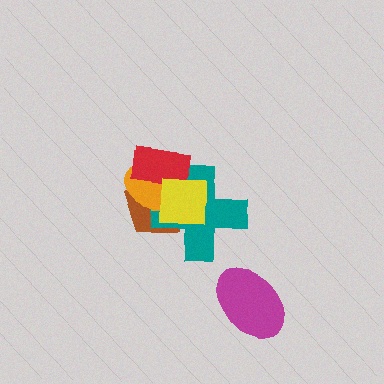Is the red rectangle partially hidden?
Yes, it is partially covered by another shape.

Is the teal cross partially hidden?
Yes, it is partially covered by another shape.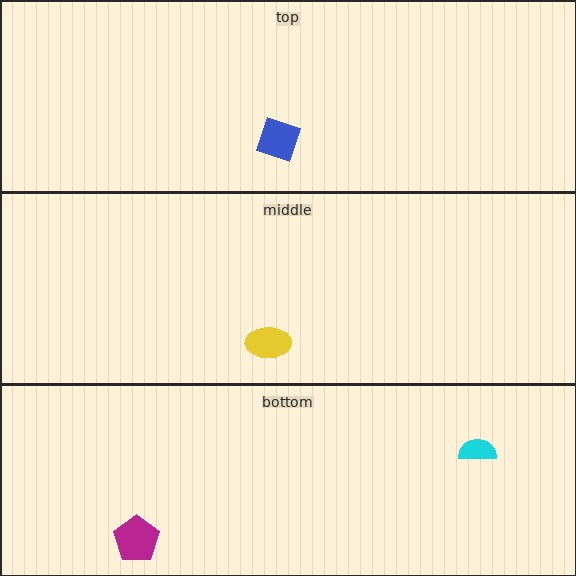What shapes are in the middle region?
The yellow ellipse.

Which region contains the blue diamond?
The top region.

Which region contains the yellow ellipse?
The middle region.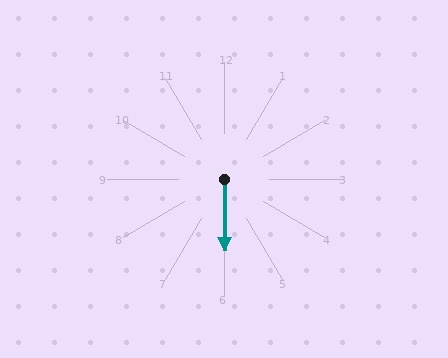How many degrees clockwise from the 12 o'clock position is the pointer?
Approximately 180 degrees.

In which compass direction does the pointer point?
South.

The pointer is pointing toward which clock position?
Roughly 6 o'clock.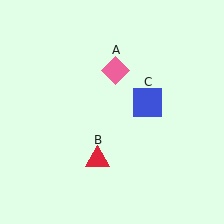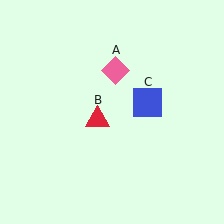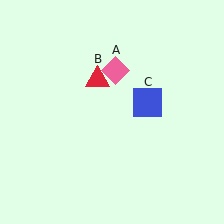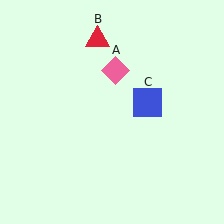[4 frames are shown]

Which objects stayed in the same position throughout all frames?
Pink diamond (object A) and blue square (object C) remained stationary.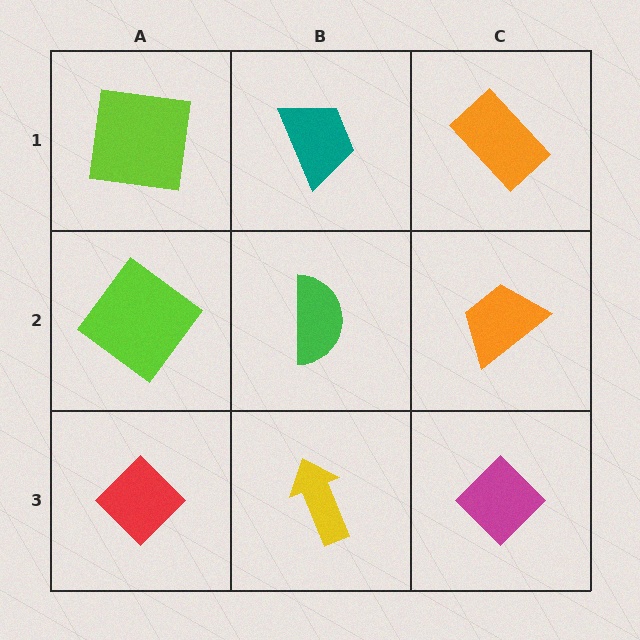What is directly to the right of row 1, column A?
A teal trapezoid.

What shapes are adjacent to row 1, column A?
A lime diamond (row 2, column A), a teal trapezoid (row 1, column B).